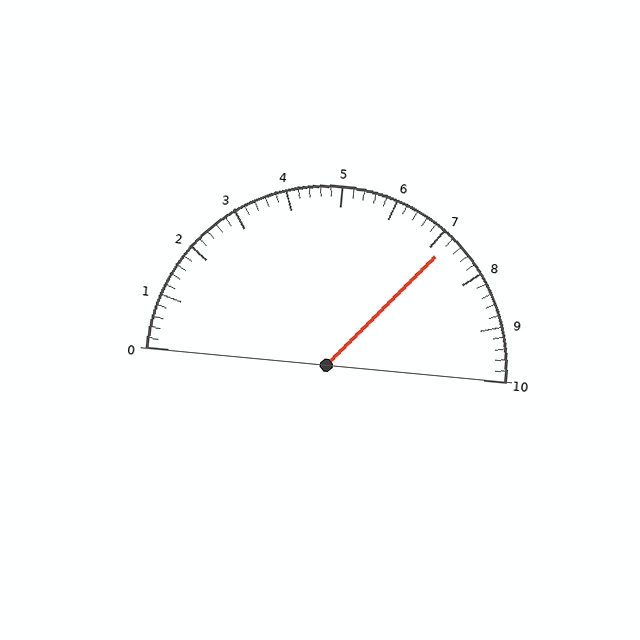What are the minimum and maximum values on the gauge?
The gauge ranges from 0 to 10.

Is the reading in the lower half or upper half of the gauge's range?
The reading is in the upper half of the range (0 to 10).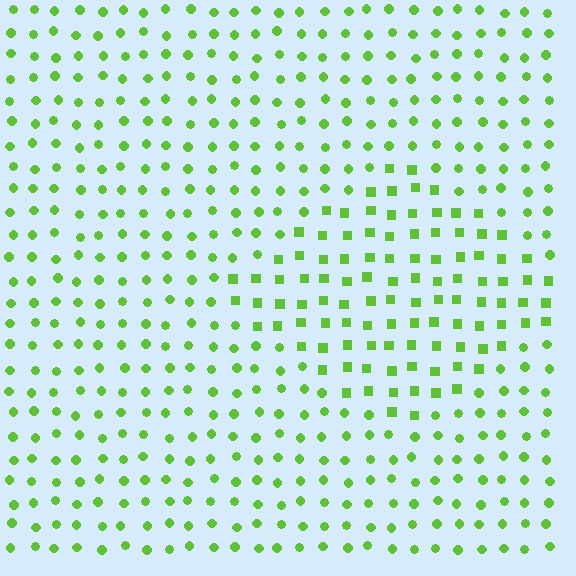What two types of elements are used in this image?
The image uses squares inside the diamond region and circles outside it.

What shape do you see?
I see a diamond.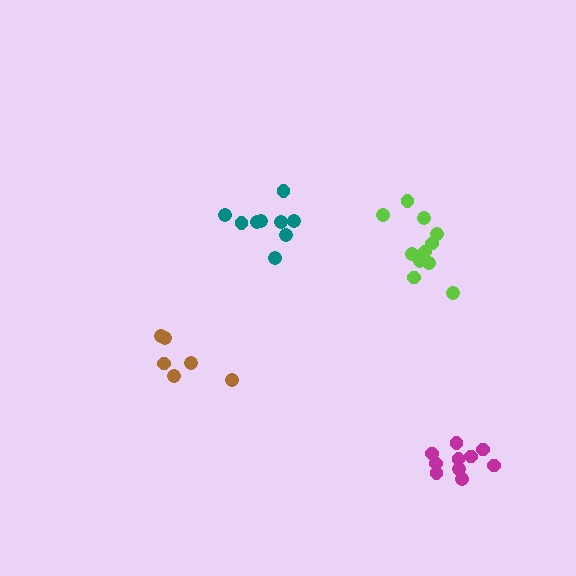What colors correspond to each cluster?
The clusters are colored: lime, teal, magenta, brown.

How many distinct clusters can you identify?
There are 4 distinct clusters.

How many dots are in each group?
Group 1: 11 dots, Group 2: 9 dots, Group 3: 10 dots, Group 4: 6 dots (36 total).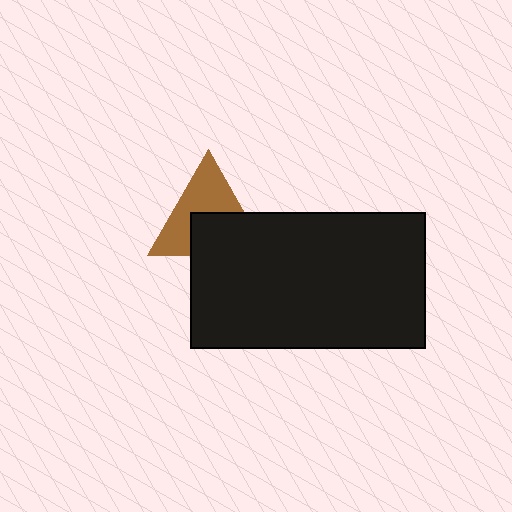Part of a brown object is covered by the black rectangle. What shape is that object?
It is a triangle.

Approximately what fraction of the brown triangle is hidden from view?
Roughly 45% of the brown triangle is hidden behind the black rectangle.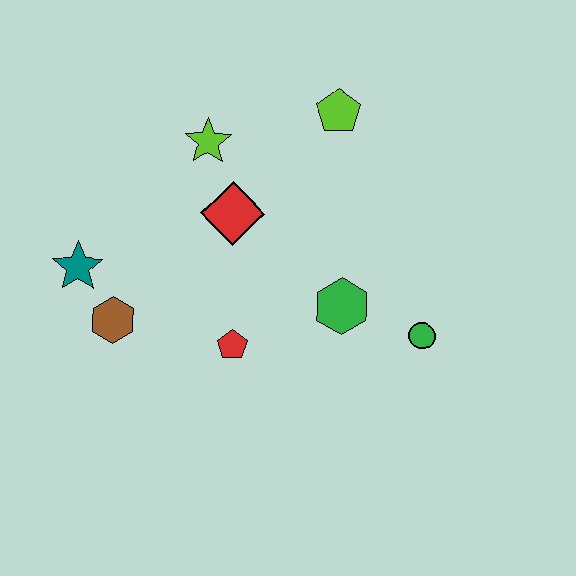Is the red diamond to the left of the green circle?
Yes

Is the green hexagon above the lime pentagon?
No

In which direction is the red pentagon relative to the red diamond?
The red pentagon is below the red diamond.